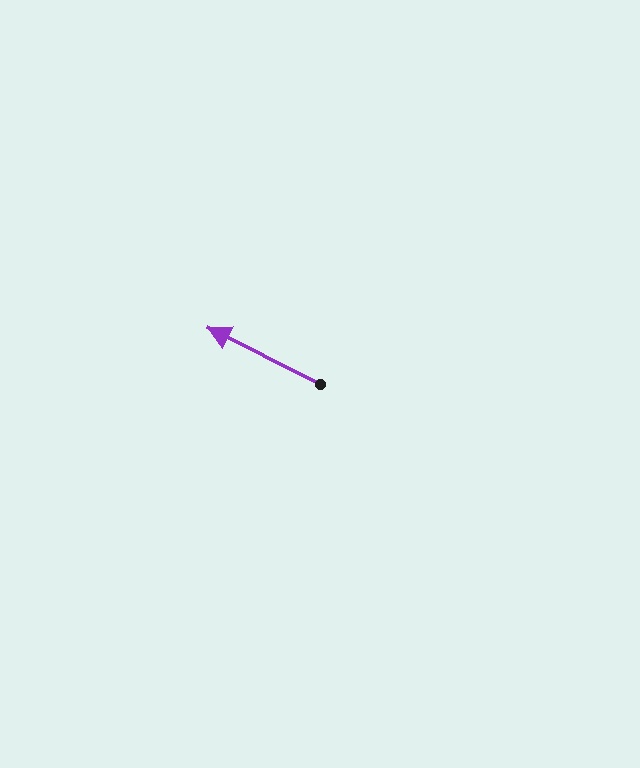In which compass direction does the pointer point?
Northwest.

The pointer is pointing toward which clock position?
Roughly 10 o'clock.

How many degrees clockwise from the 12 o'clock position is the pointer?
Approximately 297 degrees.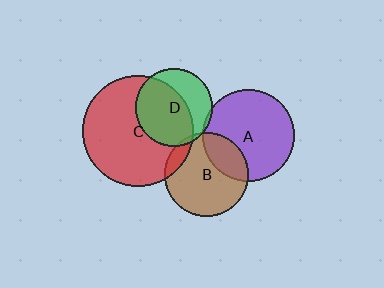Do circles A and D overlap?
Yes.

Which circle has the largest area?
Circle C (red).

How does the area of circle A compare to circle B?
Approximately 1.2 times.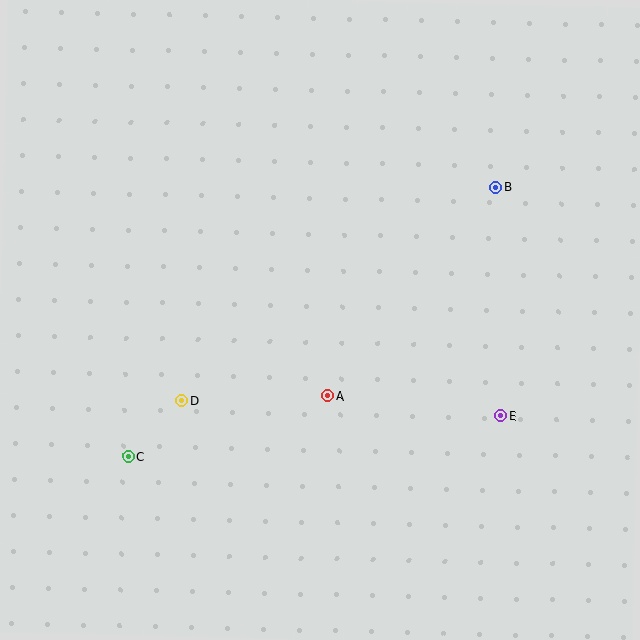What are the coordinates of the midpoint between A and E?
The midpoint between A and E is at (414, 406).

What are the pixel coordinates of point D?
Point D is at (182, 401).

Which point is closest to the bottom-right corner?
Point E is closest to the bottom-right corner.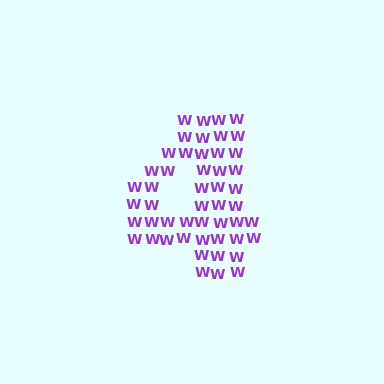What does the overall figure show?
The overall figure shows the digit 4.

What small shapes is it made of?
It is made of small letter W's.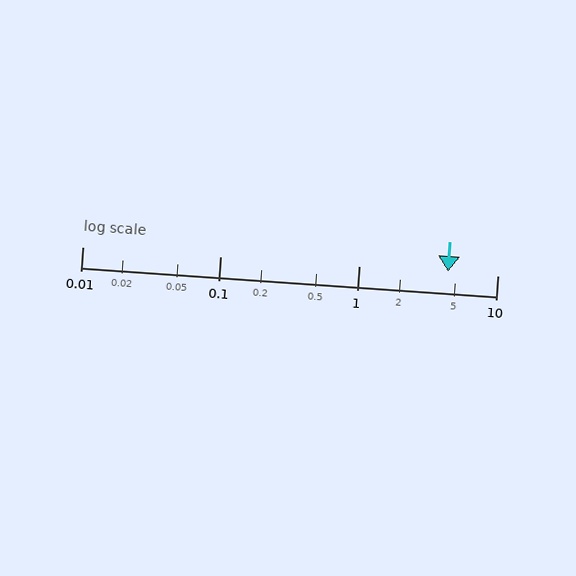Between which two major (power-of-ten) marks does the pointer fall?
The pointer is between 1 and 10.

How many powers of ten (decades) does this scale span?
The scale spans 3 decades, from 0.01 to 10.